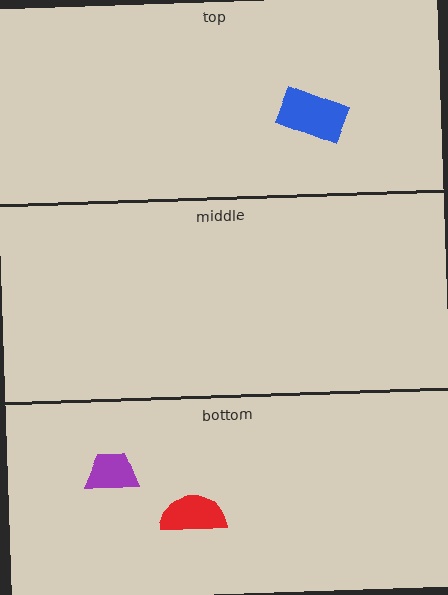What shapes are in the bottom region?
The purple trapezoid, the red semicircle.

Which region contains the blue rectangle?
The top region.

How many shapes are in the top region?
1.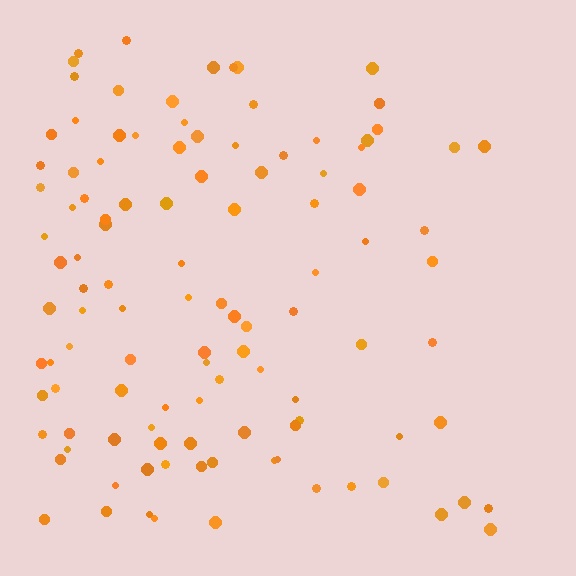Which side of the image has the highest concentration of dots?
The left.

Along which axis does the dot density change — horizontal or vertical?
Horizontal.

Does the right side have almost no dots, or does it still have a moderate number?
Still a moderate number, just noticeably fewer than the left.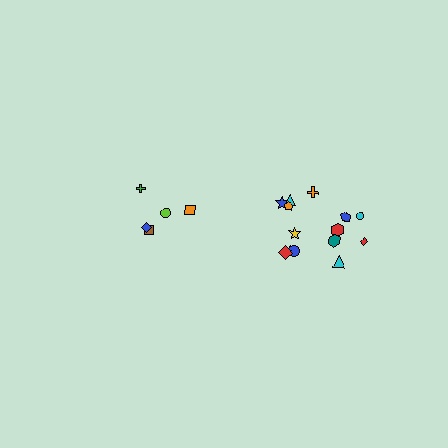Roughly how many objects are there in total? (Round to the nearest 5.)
Roughly 20 objects in total.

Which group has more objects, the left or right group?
The right group.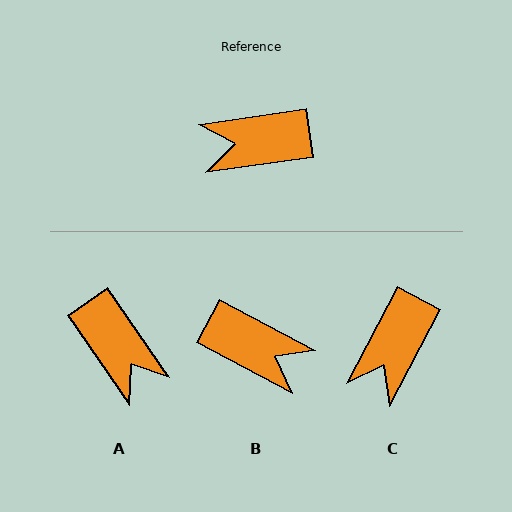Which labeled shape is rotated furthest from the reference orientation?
B, about 144 degrees away.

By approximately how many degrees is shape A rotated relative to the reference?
Approximately 117 degrees counter-clockwise.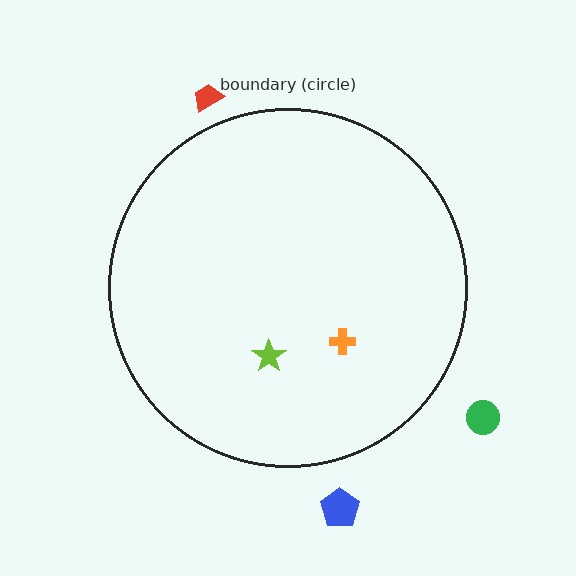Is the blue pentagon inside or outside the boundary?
Outside.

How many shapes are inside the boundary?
2 inside, 3 outside.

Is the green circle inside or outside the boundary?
Outside.